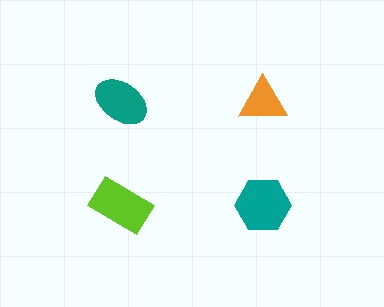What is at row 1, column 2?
An orange triangle.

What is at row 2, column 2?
A teal hexagon.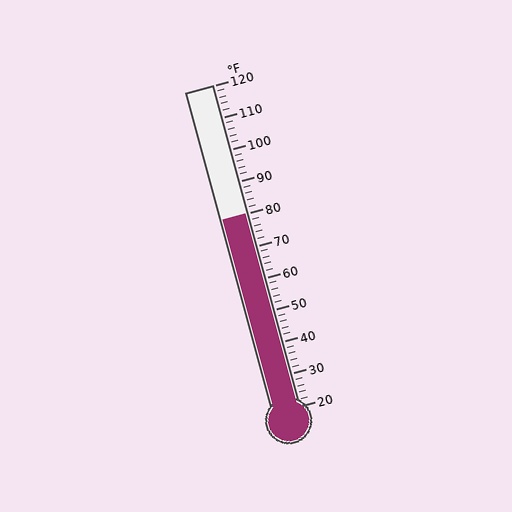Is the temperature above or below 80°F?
The temperature is at 80°F.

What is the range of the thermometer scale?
The thermometer scale ranges from 20°F to 120°F.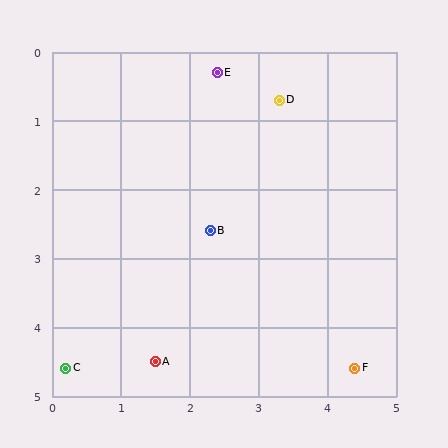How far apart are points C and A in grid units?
Points C and A are about 1.3 grid units apart.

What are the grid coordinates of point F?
Point F is at approximately (4.4, 4.6).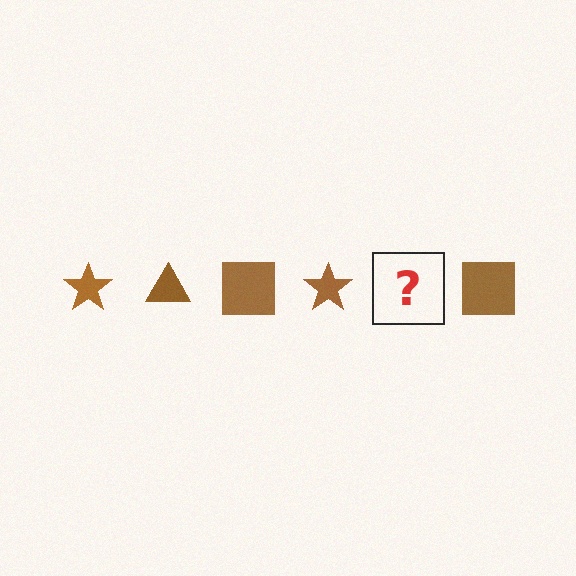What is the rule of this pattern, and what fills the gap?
The rule is that the pattern cycles through star, triangle, square shapes in brown. The gap should be filled with a brown triangle.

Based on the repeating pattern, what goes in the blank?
The blank should be a brown triangle.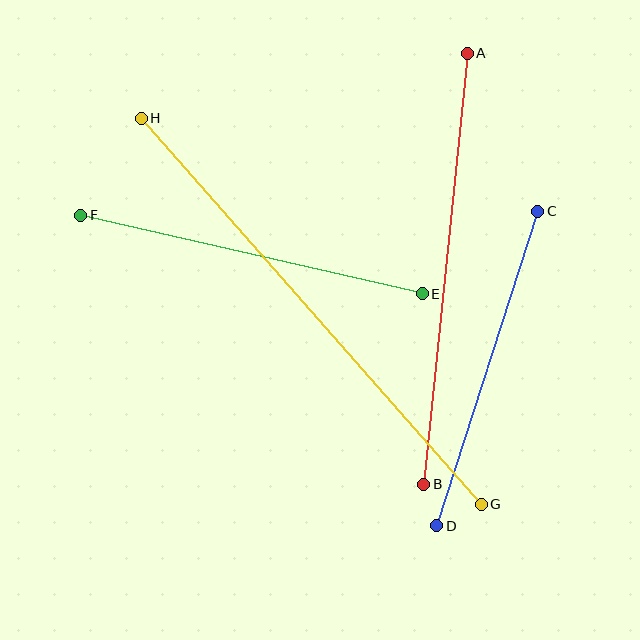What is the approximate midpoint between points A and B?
The midpoint is at approximately (446, 269) pixels.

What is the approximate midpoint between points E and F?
The midpoint is at approximately (251, 254) pixels.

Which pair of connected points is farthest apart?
Points G and H are farthest apart.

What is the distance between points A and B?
The distance is approximately 433 pixels.